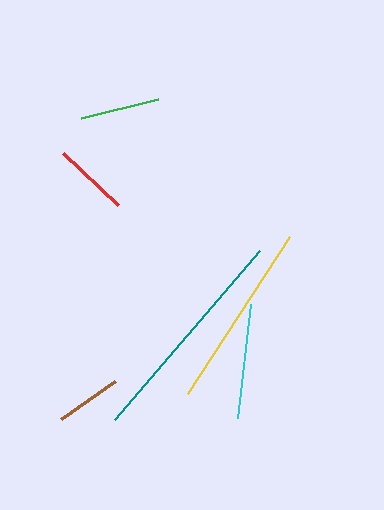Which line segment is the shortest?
The brown line is the shortest at approximately 66 pixels.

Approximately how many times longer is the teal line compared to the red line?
The teal line is approximately 3.0 times the length of the red line.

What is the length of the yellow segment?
The yellow segment is approximately 187 pixels long.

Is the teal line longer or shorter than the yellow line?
The teal line is longer than the yellow line.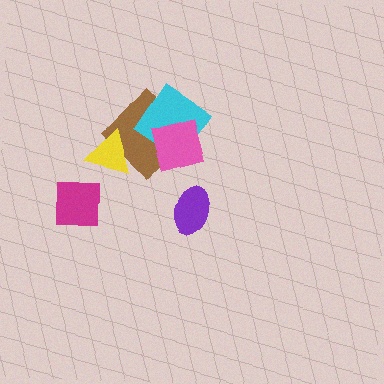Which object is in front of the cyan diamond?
The pink diamond is in front of the cyan diamond.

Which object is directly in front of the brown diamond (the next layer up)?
The cyan diamond is directly in front of the brown diamond.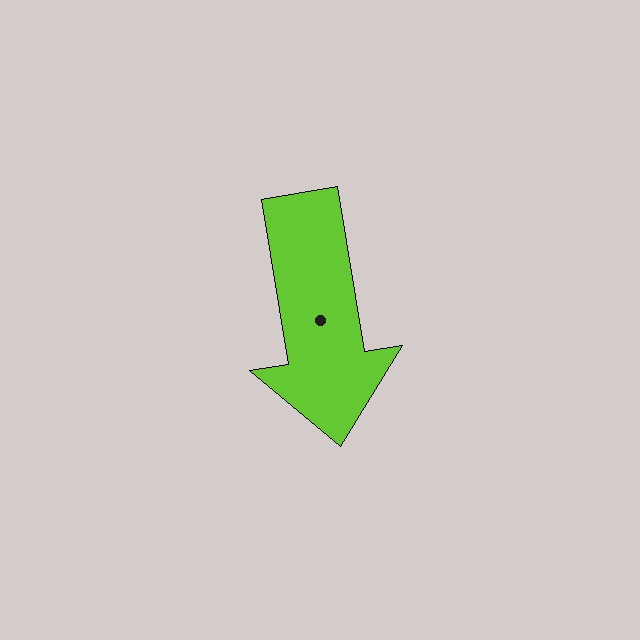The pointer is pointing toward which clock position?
Roughly 6 o'clock.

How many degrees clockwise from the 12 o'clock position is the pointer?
Approximately 171 degrees.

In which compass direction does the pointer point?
South.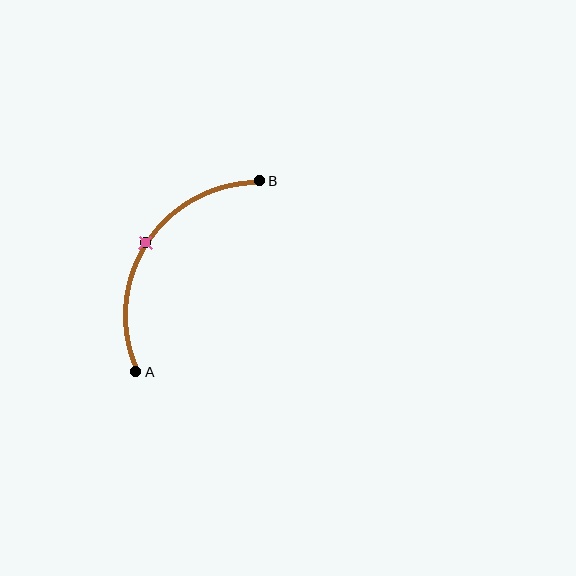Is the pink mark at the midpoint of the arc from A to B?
Yes. The pink mark lies on the arc at equal arc-length from both A and B — it is the arc midpoint.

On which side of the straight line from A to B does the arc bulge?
The arc bulges to the left of the straight line connecting A and B.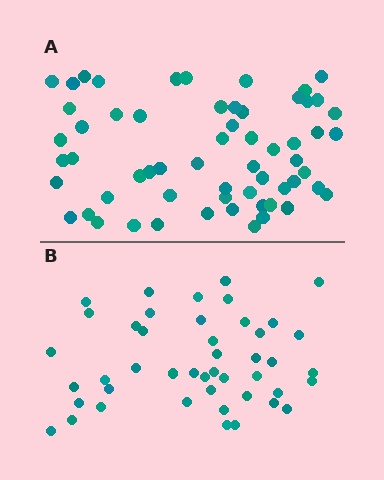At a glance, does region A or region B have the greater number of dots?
Region A (the top region) has more dots.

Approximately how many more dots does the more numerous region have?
Region A has approximately 15 more dots than region B.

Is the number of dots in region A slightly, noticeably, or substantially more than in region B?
Region A has noticeably more, but not dramatically so. The ratio is roughly 1.3 to 1.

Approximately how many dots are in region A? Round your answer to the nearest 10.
About 60 dots.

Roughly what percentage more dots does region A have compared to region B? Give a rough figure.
About 35% more.